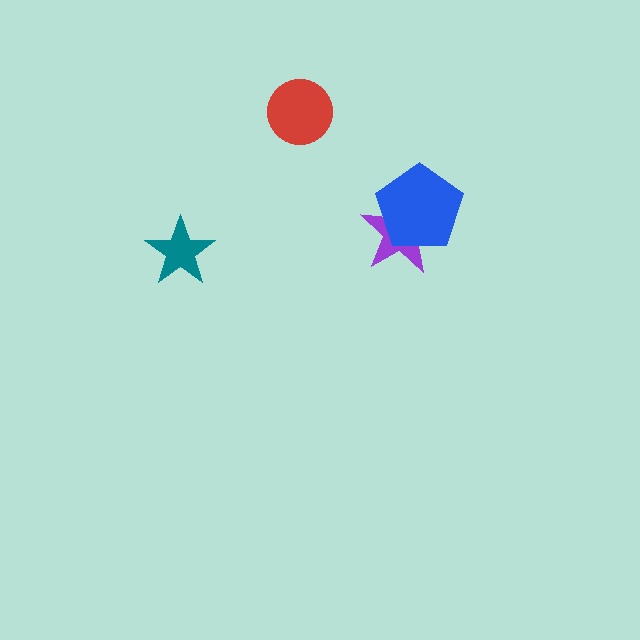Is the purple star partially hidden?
Yes, it is partially covered by another shape.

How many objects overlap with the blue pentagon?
1 object overlaps with the blue pentagon.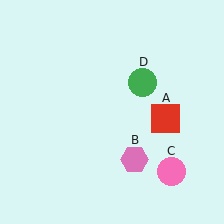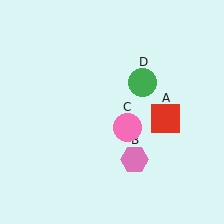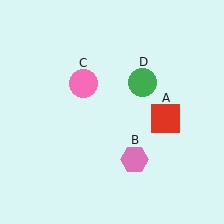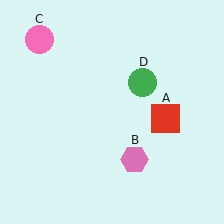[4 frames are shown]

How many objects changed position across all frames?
1 object changed position: pink circle (object C).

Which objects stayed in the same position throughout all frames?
Red square (object A) and pink hexagon (object B) and green circle (object D) remained stationary.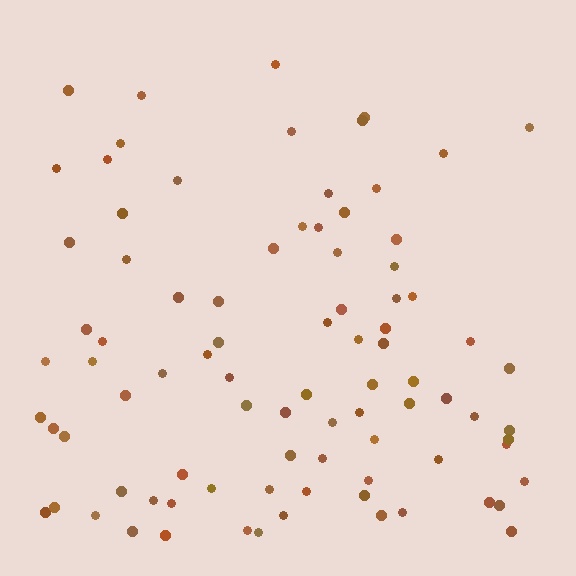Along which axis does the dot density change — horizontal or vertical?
Vertical.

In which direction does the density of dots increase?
From top to bottom, with the bottom side densest.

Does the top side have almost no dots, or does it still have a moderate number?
Still a moderate number, just noticeably fewer than the bottom.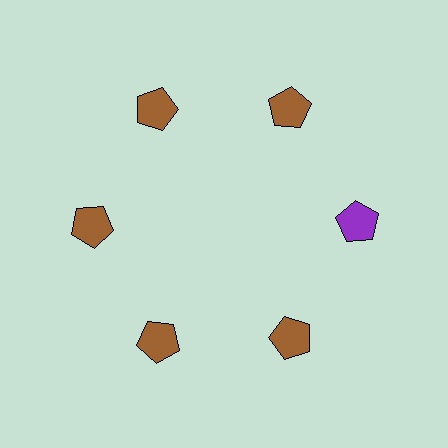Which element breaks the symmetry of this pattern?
The purple pentagon at roughly the 3 o'clock position breaks the symmetry. All other shapes are brown pentagons.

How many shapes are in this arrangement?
There are 6 shapes arranged in a ring pattern.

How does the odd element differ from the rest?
It has a different color: purple instead of brown.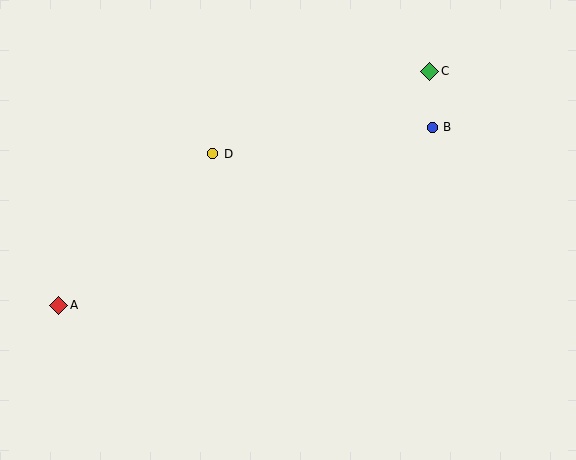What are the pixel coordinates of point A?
Point A is at (59, 305).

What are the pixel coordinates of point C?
Point C is at (429, 71).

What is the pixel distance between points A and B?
The distance between A and B is 413 pixels.